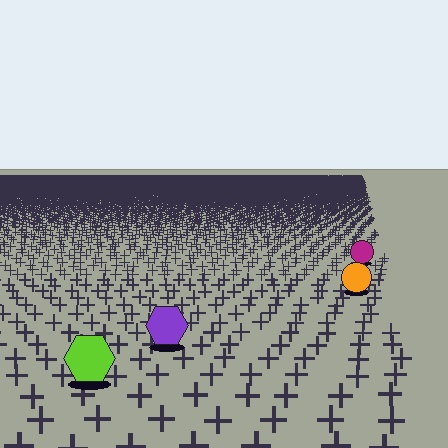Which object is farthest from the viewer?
The magenta circle is farthest from the viewer. It appears smaller and the ground texture around it is denser.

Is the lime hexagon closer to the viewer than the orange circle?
Yes. The lime hexagon is closer — you can tell from the texture gradient: the ground texture is coarser near it.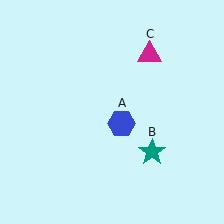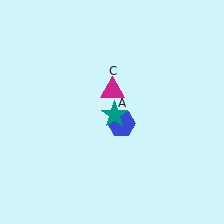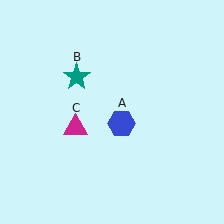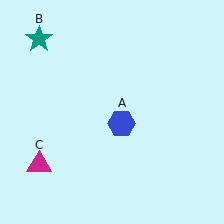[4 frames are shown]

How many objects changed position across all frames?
2 objects changed position: teal star (object B), magenta triangle (object C).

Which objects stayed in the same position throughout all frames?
Blue hexagon (object A) remained stationary.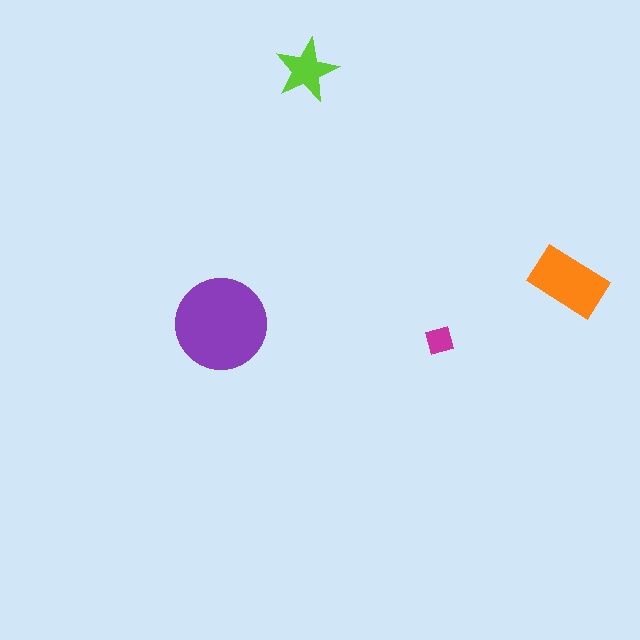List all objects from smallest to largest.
The magenta diamond, the lime star, the orange rectangle, the purple circle.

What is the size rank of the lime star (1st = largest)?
3rd.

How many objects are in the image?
There are 4 objects in the image.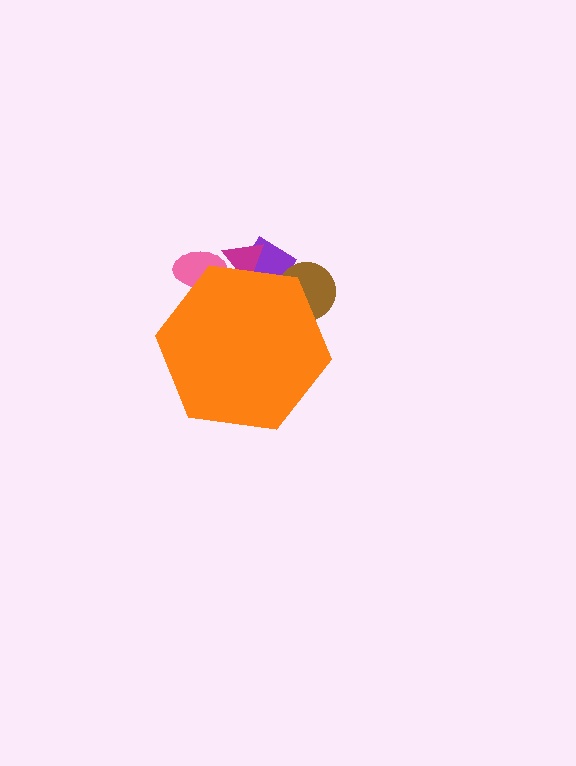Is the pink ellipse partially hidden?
Yes, the pink ellipse is partially hidden behind the orange hexagon.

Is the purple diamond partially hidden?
Yes, the purple diamond is partially hidden behind the orange hexagon.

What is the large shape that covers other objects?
An orange hexagon.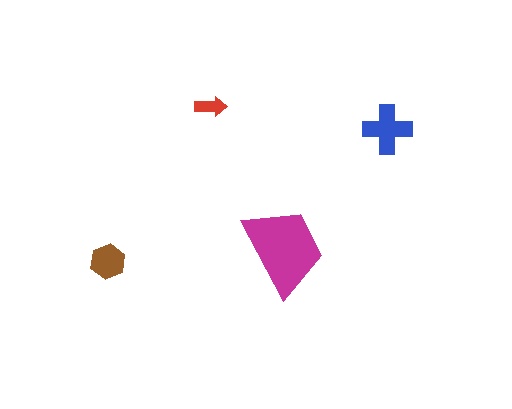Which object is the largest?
The magenta trapezoid.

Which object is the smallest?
The red arrow.